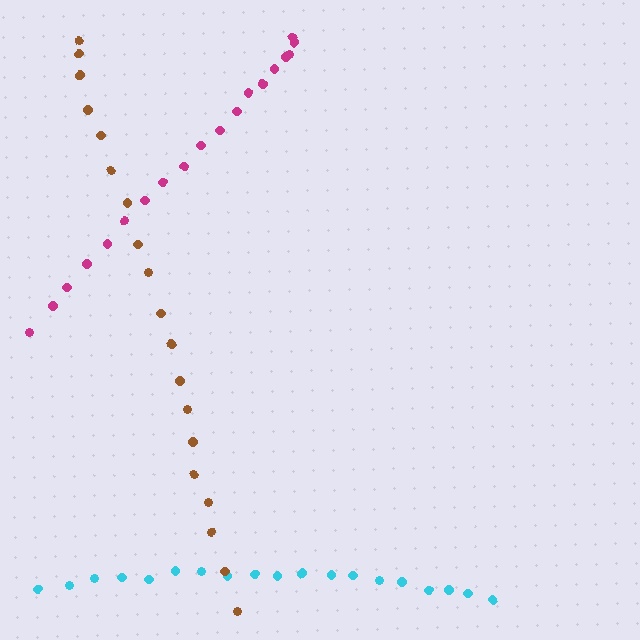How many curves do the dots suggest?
There are 3 distinct paths.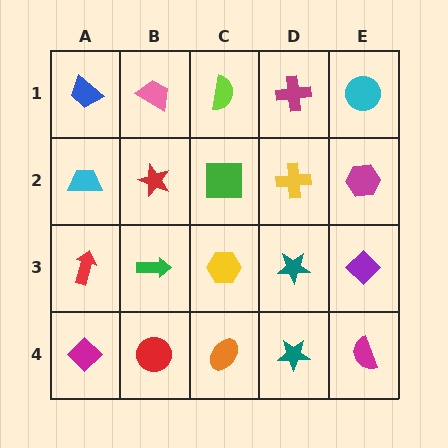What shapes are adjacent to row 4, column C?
A yellow hexagon (row 3, column C), a red circle (row 4, column B), a teal star (row 4, column D).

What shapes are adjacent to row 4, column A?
A red arrow (row 3, column A), a red circle (row 4, column B).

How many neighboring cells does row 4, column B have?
3.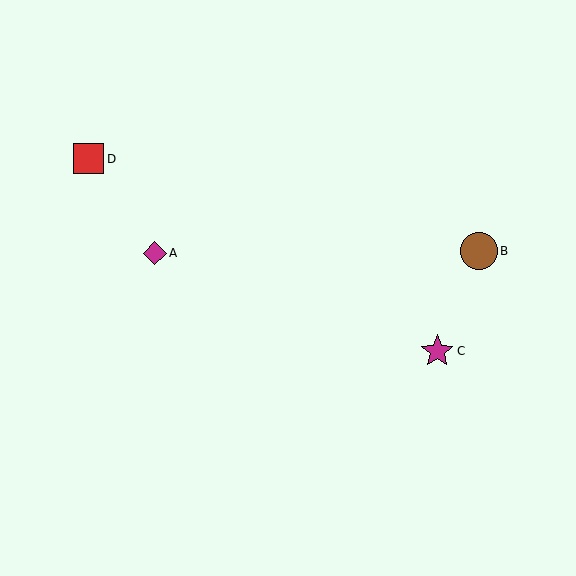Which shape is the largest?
The brown circle (labeled B) is the largest.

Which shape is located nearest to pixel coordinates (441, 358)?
The magenta star (labeled C) at (437, 351) is nearest to that location.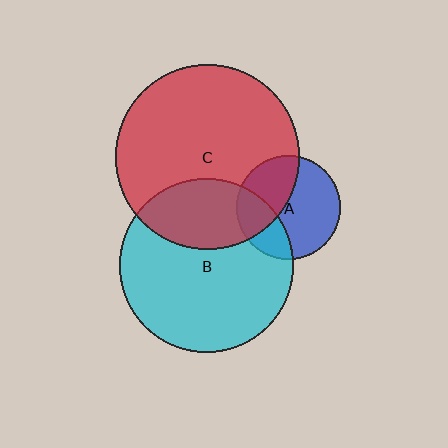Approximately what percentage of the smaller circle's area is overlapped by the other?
Approximately 30%.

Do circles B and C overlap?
Yes.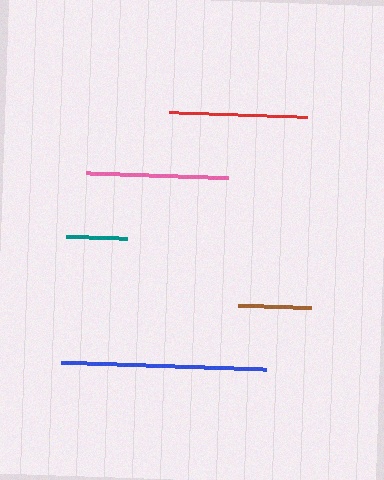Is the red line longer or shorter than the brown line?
The red line is longer than the brown line.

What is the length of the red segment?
The red segment is approximately 137 pixels long.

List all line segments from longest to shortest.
From longest to shortest: blue, pink, red, brown, teal.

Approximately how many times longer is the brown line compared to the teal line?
The brown line is approximately 1.2 times the length of the teal line.